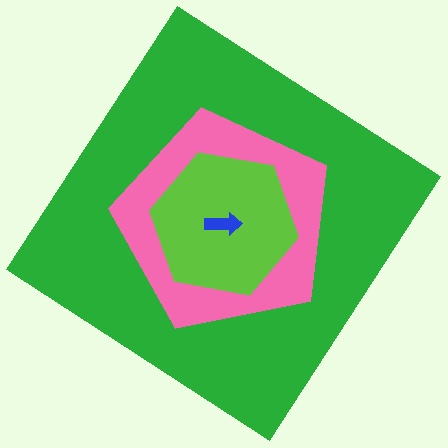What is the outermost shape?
The green diamond.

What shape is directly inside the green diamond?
The pink pentagon.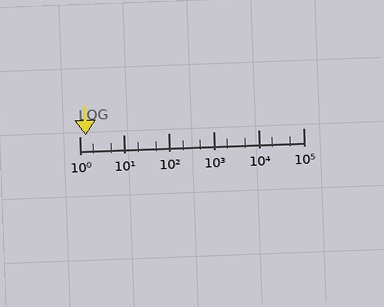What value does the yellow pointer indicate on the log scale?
The pointer indicates approximately 1.4.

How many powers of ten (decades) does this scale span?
The scale spans 5 decades, from 1 to 100000.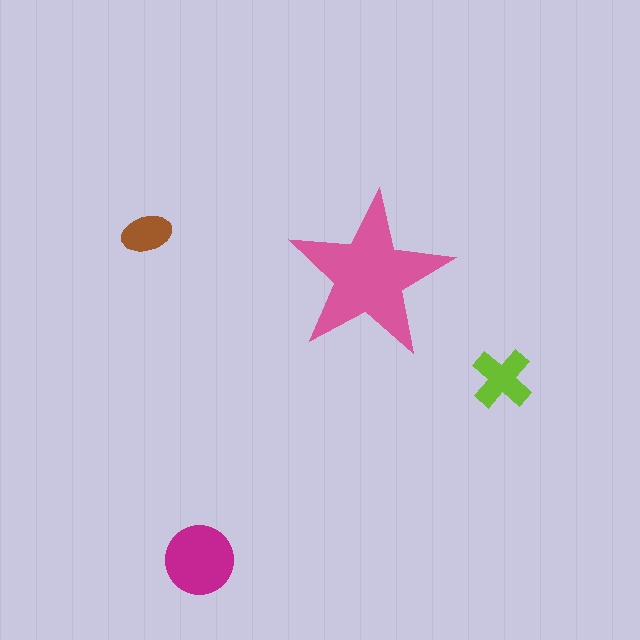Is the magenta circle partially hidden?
No, the magenta circle is fully visible.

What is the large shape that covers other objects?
A pink star.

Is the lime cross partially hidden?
No, the lime cross is fully visible.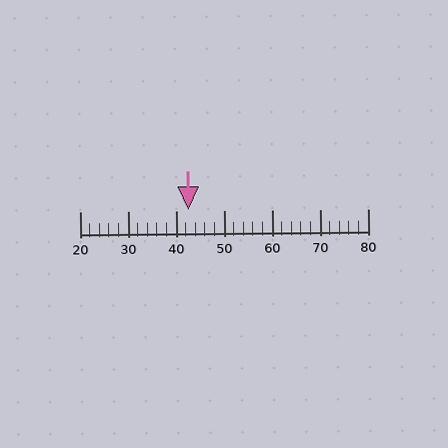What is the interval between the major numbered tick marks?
The major tick marks are spaced 10 units apart.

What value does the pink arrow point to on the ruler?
The pink arrow points to approximately 42.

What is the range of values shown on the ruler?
The ruler shows values from 20 to 80.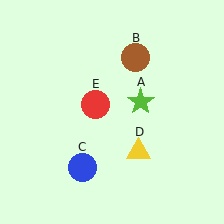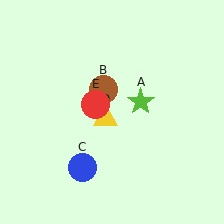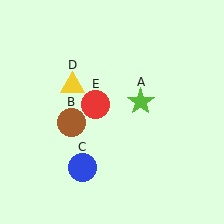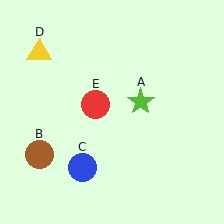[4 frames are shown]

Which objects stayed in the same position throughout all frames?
Lime star (object A) and blue circle (object C) and red circle (object E) remained stationary.